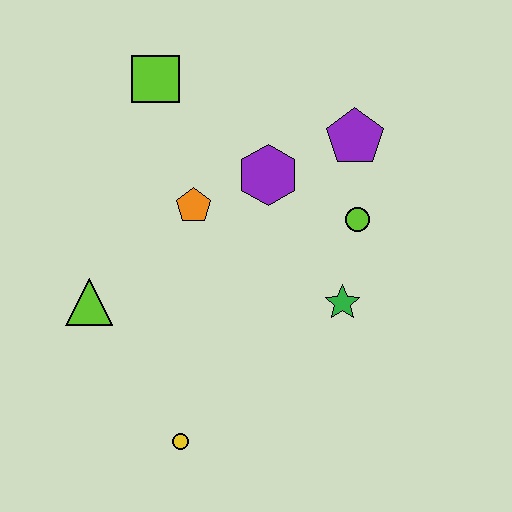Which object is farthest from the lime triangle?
The purple pentagon is farthest from the lime triangle.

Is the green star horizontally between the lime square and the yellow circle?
No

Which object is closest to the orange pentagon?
The purple hexagon is closest to the orange pentagon.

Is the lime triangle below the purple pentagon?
Yes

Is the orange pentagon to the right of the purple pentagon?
No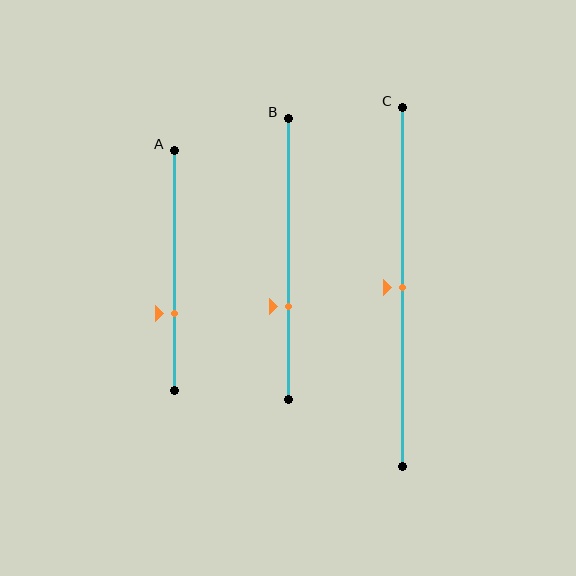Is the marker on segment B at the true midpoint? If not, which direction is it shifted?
No, the marker on segment B is shifted downward by about 17% of the segment length.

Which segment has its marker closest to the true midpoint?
Segment C has its marker closest to the true midpoint.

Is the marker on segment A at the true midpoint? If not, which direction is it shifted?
No, the marker on segment A is shifted downward by about 18% of the segment length.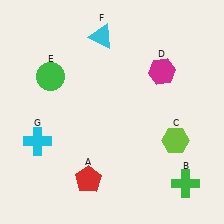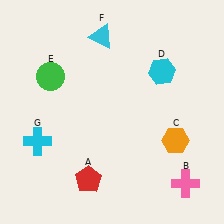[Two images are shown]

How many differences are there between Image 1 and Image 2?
There are 3 differences between the two images.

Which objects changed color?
B changed from green to pink. C changed from lime to orange. D changed from magenta to cyan.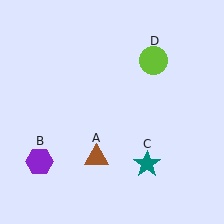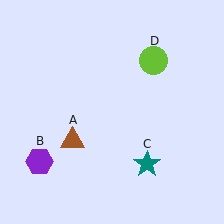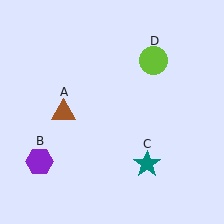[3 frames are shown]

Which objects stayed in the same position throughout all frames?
Purple hexagon (object B) and teal star (object C) and lime circle (object D) remained stationary.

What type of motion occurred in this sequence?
The brown triangle (object A) rotated clockwise around the center of the scene.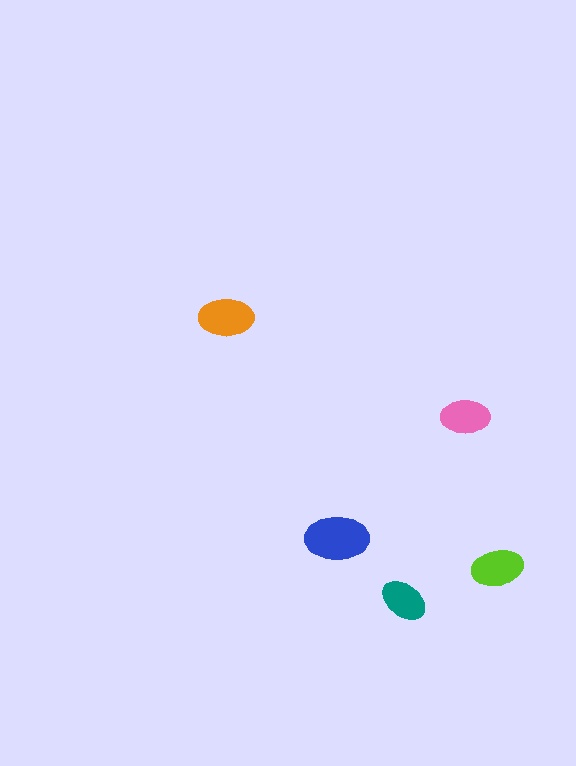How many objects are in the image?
There are 5 objects in the image.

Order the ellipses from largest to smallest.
the blue one, the orange one, the lime one, the pink one, the teal one.